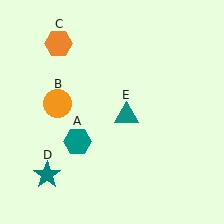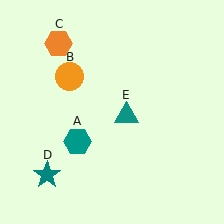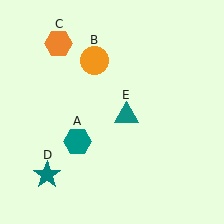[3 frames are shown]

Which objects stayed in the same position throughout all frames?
Teal hexagon (object A) and orange hexagon (object C) and teal star (object D) and teal triangle (object E) remained stationary.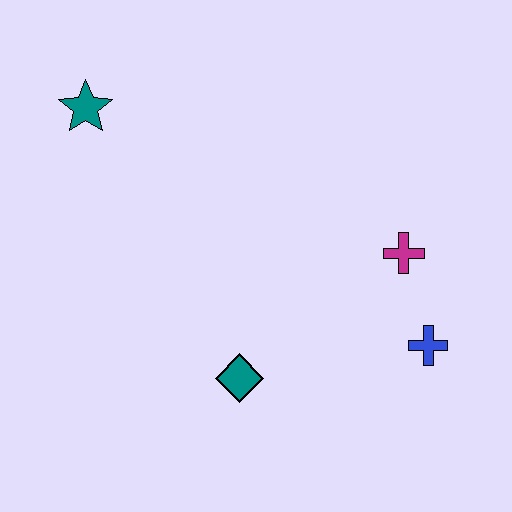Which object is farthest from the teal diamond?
The teal star is farthest from the teal diamond.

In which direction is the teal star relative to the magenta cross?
The teal star is to the left of the magenta cross.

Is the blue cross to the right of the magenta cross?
Yes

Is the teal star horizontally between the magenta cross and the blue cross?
No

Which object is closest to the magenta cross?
The blue cross is closest to the magenta cross.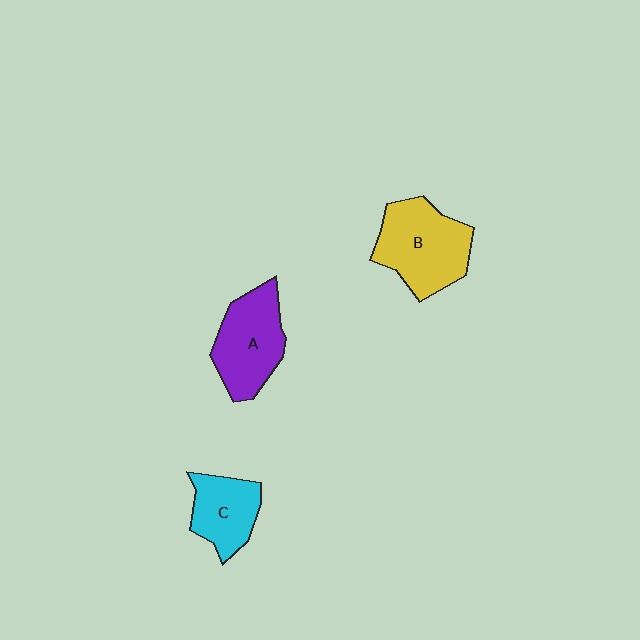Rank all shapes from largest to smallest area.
From largest to smallest: B (yellow), A (purple), C (cyan).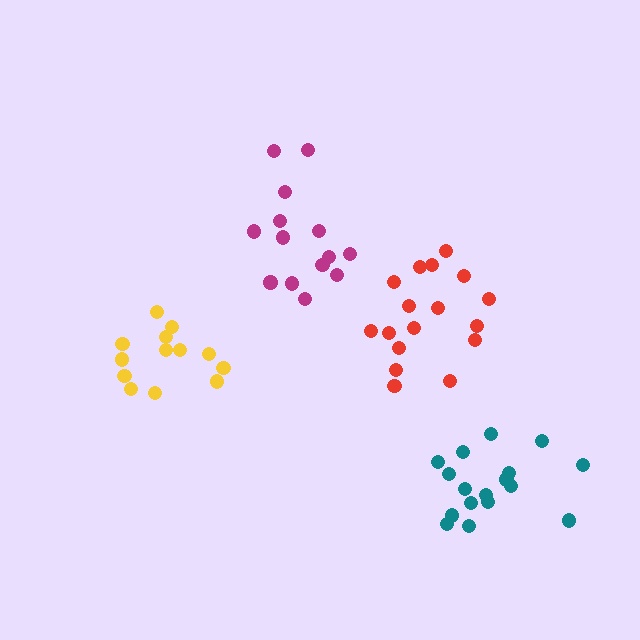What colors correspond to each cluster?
The clusters are colored: magenta, yellow, red, teal.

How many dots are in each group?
Group 1: 14 dots, Group 2: 13 dots, Group 3: 17 dots, Group 4: 17 dots (61 total).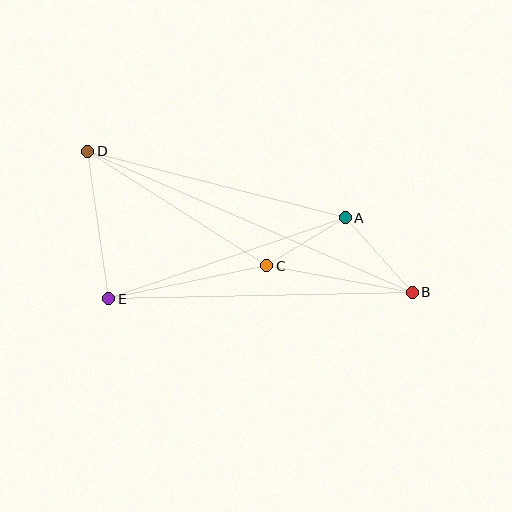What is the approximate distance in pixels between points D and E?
The distance between D and E is approximately 149 pixels.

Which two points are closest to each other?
Points A and C are closest to each other.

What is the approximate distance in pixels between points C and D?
The distance between C and D is approximately 213 pixels.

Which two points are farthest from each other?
Points B and D are farthest from each other.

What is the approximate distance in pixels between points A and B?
The distance between A and B is approximately 100 pixels.